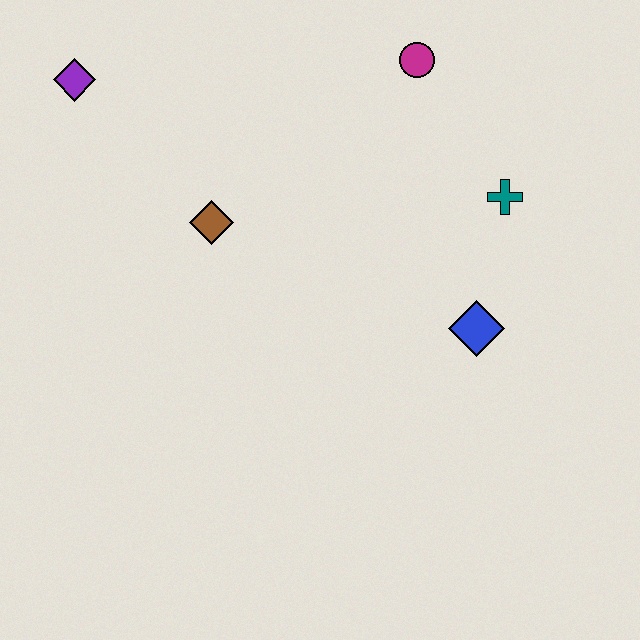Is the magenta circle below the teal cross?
No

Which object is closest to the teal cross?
The blue diamond is closest to the teal cross.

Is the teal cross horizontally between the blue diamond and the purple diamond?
No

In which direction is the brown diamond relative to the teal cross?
The brown diamond is to the left of the teal cross.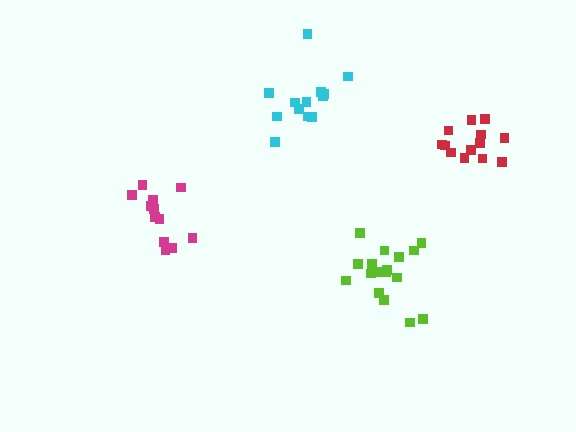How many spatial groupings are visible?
There are 4 spatial groupings.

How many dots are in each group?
Group 1: 12 dots, Group 2: 17 dots, Group 3: 13 dots, Group 4: 13 dots (55 total).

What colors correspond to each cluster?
The clusters are colored: magenta, lime, cyan, red.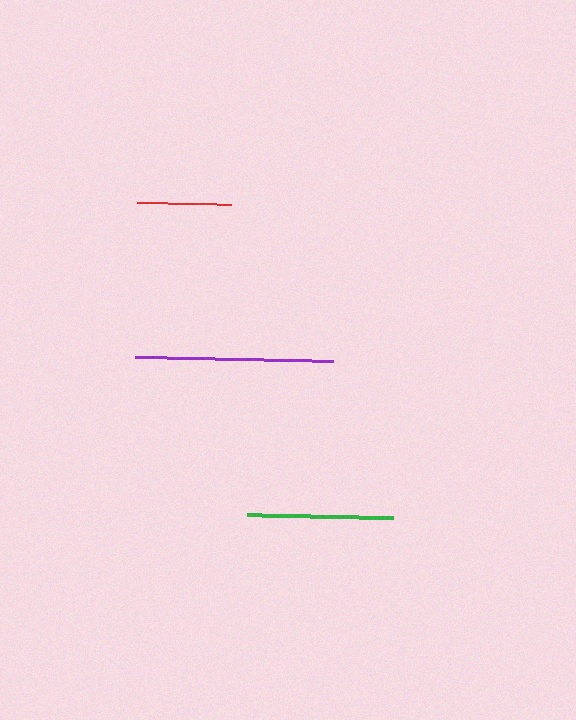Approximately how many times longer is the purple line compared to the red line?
The purple line is approximately 2.1 times the length of the red line.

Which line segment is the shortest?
The red line is the shortest at approximately 93 pixels.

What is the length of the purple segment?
The purple segment is approximately 198 pixels long.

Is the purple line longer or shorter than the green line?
The purple line is longer than the green line.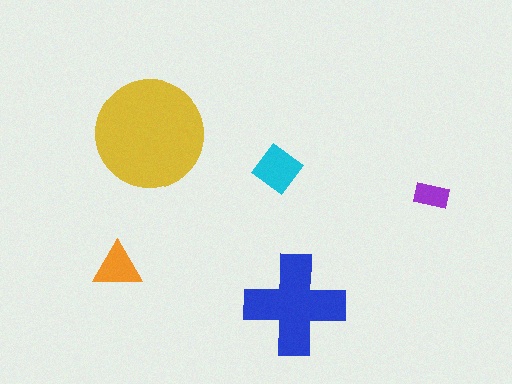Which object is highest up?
The yellow circle is topmost.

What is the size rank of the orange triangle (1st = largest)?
4th.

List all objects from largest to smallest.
The yellow circle, the blue cross, the cyan diamond, the orange triangle, the purple rectangle.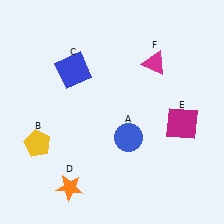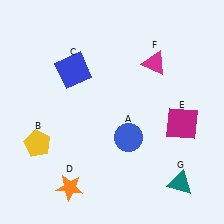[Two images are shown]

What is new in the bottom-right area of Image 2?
A teal triangle (G) was added in the bottom-right area of Image 2.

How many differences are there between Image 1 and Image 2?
There is 1 difference between the two images.